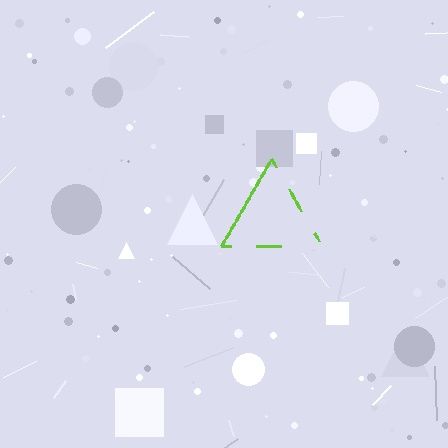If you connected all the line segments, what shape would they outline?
They would outline a triangle.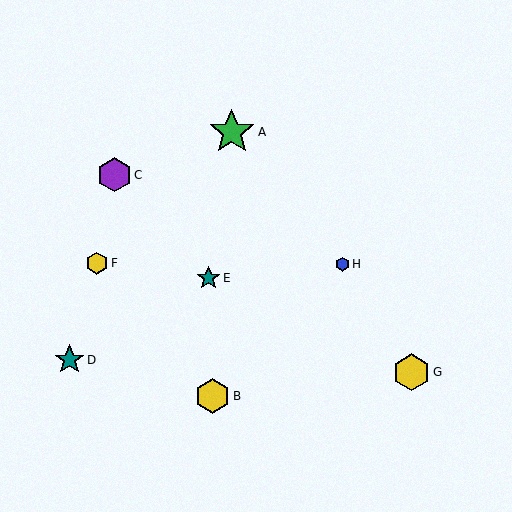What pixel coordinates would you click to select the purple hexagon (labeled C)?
Click at (114, 175) to select the purple hexagon C.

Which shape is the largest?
The green star (labeled A) is the largest.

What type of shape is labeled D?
Shape D is a teal star.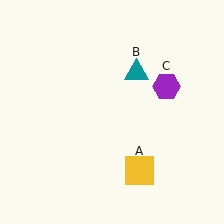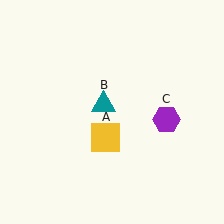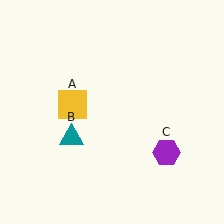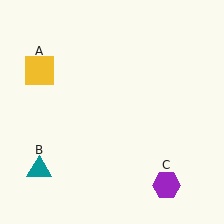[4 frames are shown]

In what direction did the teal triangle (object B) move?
The teal triangle (object B) moved down and to the left.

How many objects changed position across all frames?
3 objects changed position: yellow square (object A), teal triangle (object B), purple hexagon (object C).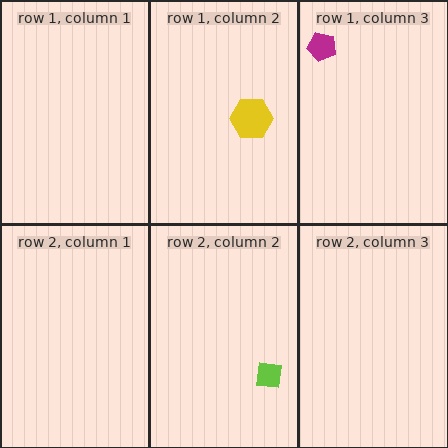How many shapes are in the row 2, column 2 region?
1.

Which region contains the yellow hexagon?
The row 1, column 2 region.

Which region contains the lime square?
The row 2, column 2 region.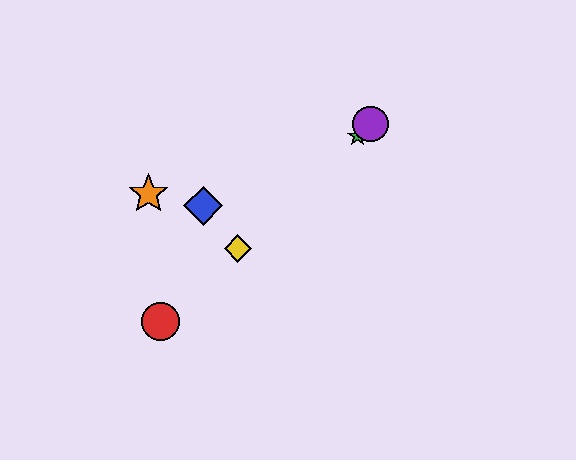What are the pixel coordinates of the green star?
The green star is at (357, 136).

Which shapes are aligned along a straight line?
The red circle, the green star, the yellow diamond, the purple circle are aligned along a straight line.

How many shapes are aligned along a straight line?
4 shapes (the red circle, the green star, the yellow diamond, the purple circle) are aligned along a straight line.